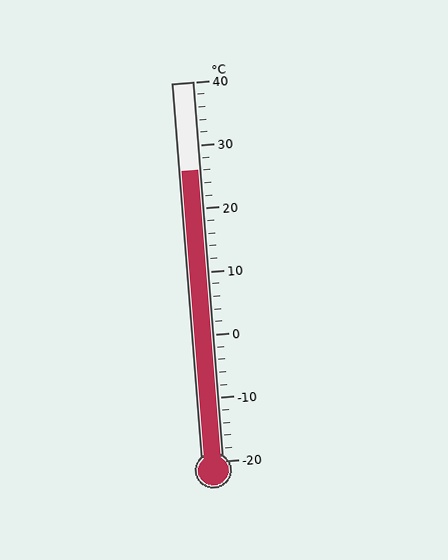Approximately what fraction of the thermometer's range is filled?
The thermometer is filled to approximately 75% of its range.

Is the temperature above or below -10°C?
The temperature is above -10°C.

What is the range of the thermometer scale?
The thermometer scale ranges from -20°C to 40°C.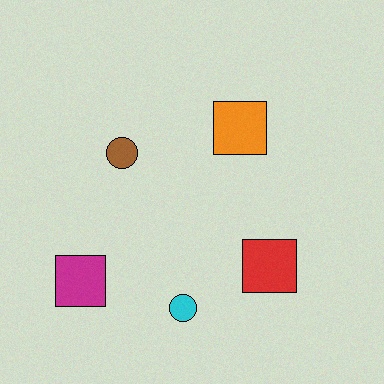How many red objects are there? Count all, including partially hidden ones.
There is 1 red object.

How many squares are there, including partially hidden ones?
There are 3 squares.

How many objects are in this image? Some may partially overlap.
There are 5 objects.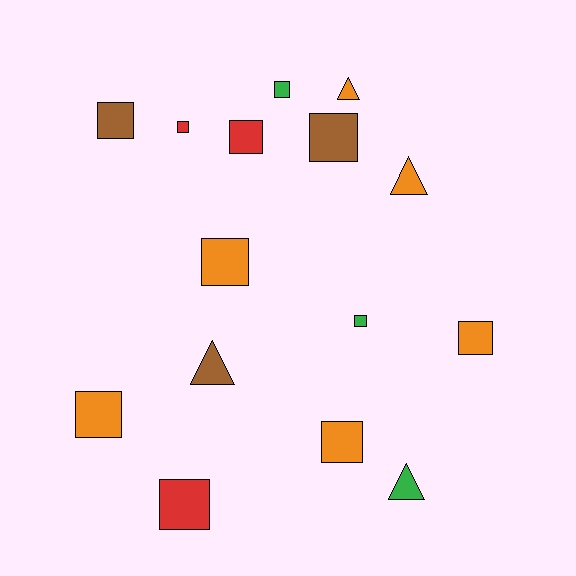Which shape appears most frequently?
Square, with 11 objects.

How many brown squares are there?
There are 2 brown squares.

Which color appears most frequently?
Orange, with 6 objects.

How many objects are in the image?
There are 15 objects.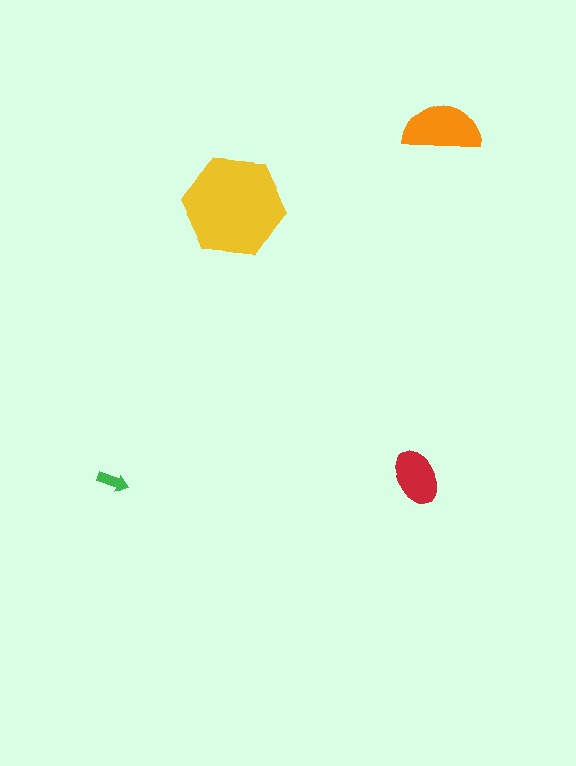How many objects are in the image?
There are 4 objects in the image.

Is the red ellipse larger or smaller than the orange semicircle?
Smaller.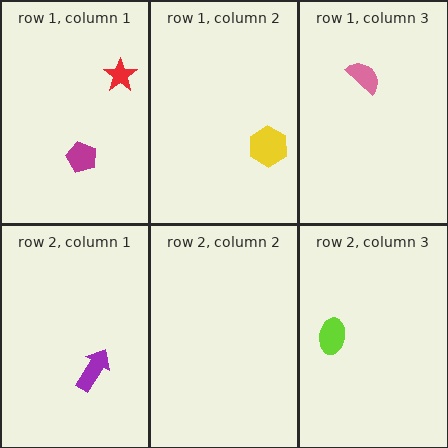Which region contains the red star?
The row 1, column 1 region.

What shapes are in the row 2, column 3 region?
The lime ellipse.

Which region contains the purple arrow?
The row 2, column 1 region.